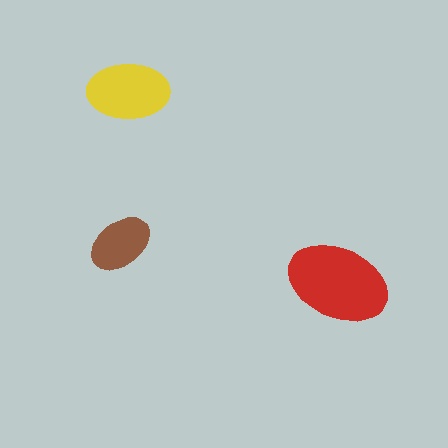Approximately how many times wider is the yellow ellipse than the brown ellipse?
About 1.5 times wider.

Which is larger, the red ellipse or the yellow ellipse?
The red one.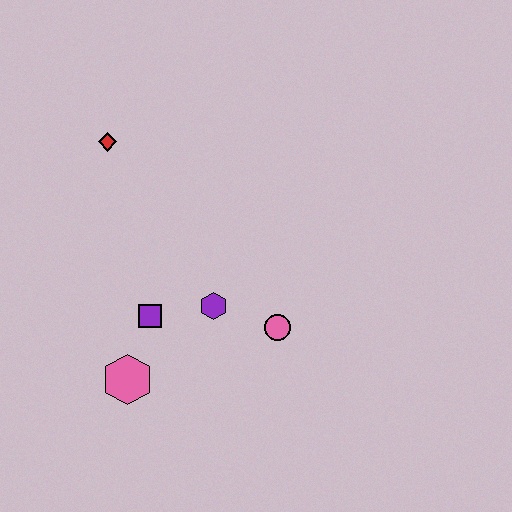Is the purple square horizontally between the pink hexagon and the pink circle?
Yes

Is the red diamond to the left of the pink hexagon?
Yes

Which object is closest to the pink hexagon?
The purple square is closest to the pink hexagon.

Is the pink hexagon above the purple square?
No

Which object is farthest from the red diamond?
The pink circle is farthest from the red diamond.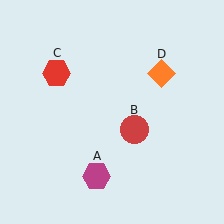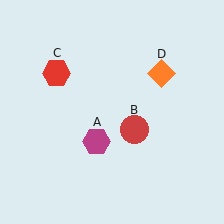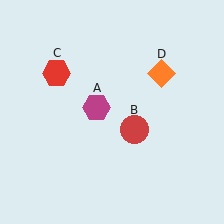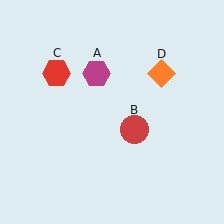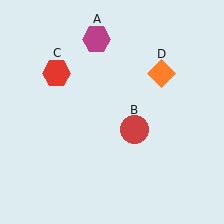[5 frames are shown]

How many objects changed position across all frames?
1 object changed position: magenta hexagon (object A).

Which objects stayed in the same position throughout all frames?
Red circle (object B) and red hexagon (object C) and orange diamond (object D) remained stationary.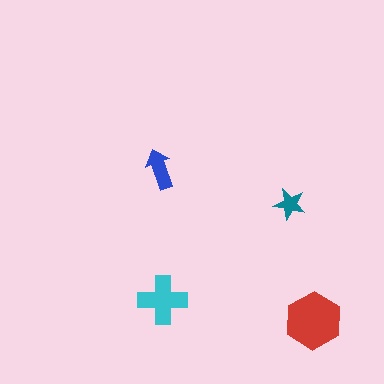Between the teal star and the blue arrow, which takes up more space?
The blue arrow.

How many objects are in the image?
There are 4 objects in the image.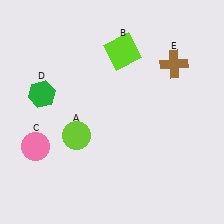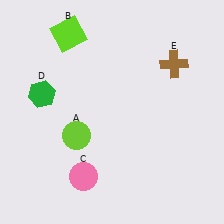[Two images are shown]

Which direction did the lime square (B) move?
The lime square (B) moved left.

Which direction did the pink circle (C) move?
The pink circle (C) moved right.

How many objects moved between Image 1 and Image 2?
2 objects moved between the two images.